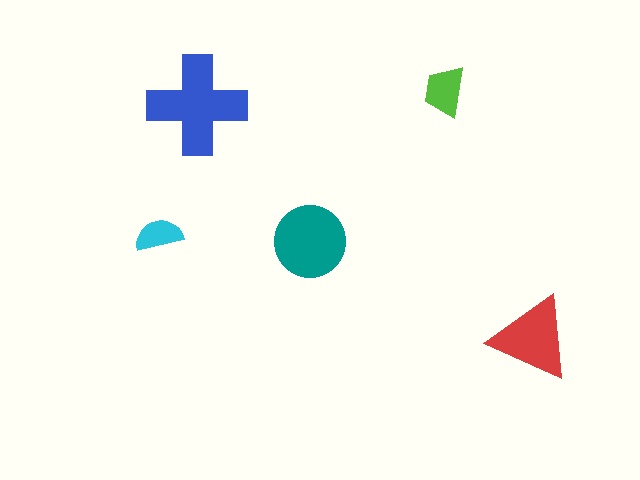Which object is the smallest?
The cyan semicircle.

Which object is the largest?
The blue cross.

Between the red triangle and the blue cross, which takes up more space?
The blue cross.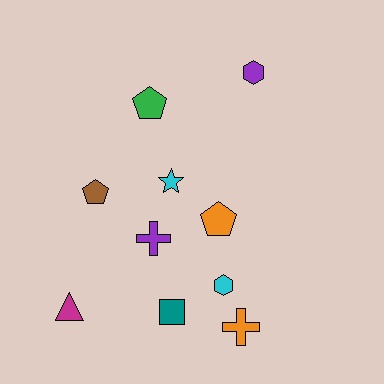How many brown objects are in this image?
There is 1 brown object.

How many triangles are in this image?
There is 1 triangle.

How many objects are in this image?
There are 10 objects.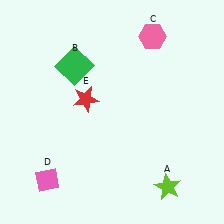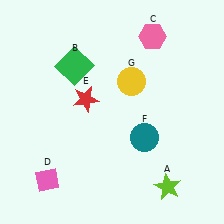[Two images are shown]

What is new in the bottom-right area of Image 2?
A teal circle (F) was added in the bottom-right area of Image 2.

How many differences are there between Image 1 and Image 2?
There are 2 differences between the two images.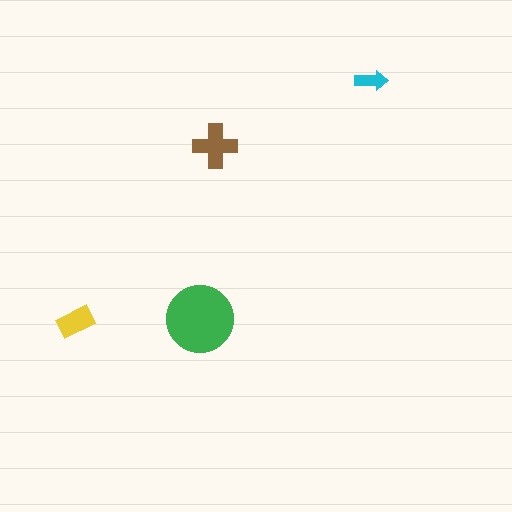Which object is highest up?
The cyan arrow is topmost.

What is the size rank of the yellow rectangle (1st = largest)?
3rd.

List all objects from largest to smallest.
The green circle, the brown cross, the yellow rectangle, the cyan arrow.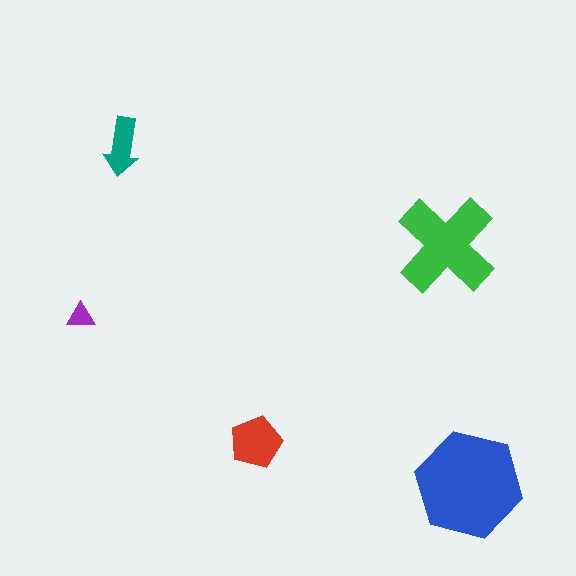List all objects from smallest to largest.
The purple triangle, the teal arrow, the red pentagon, the green cross, the blue hexagon.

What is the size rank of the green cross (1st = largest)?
2nd.